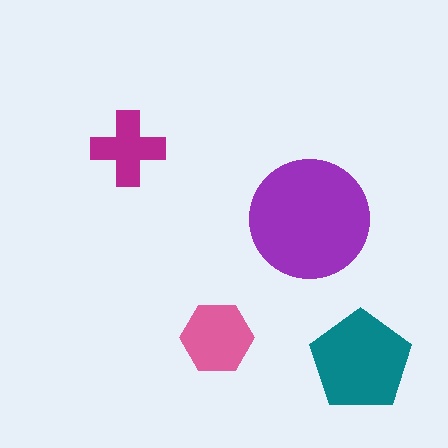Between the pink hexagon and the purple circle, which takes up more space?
The purple circle.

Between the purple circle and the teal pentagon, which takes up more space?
The purple circle.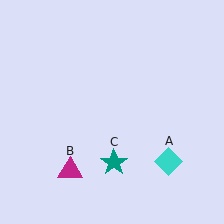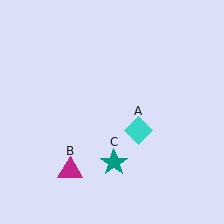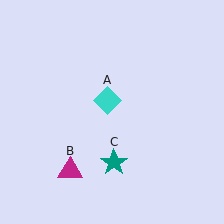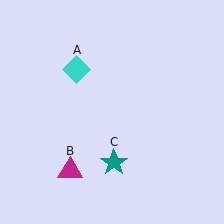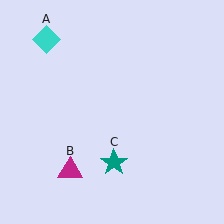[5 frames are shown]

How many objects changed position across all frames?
1 object changed position: cyan diamond (object A).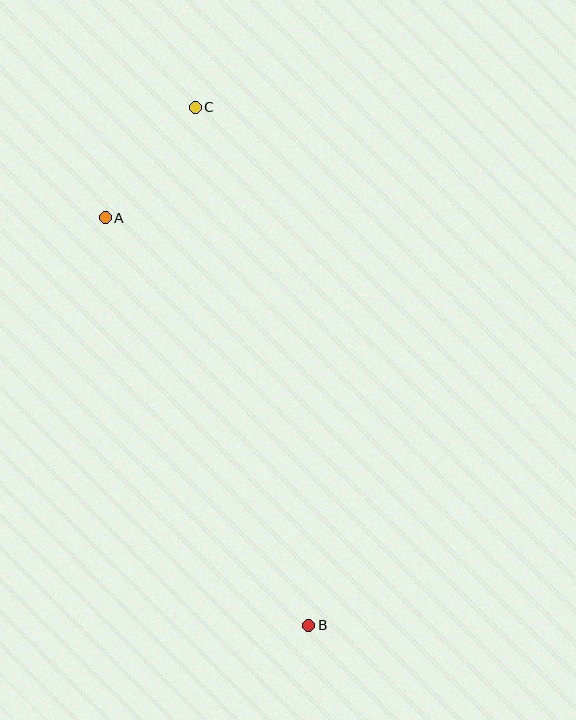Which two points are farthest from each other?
Points B and C are farthest from each other.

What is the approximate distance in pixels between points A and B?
The distance between A and B is approximately 456 pixels.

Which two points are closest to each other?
Points A and C are closest to each other.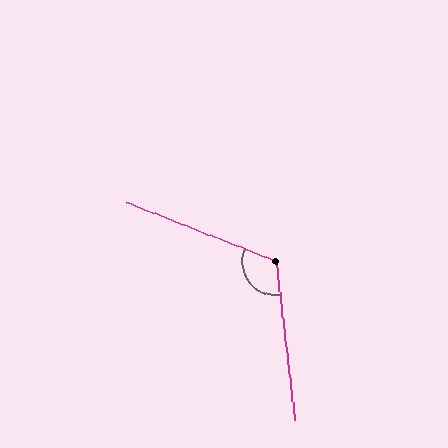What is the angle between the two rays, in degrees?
Approximately 118 degrees.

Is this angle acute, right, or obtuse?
It is obtuse.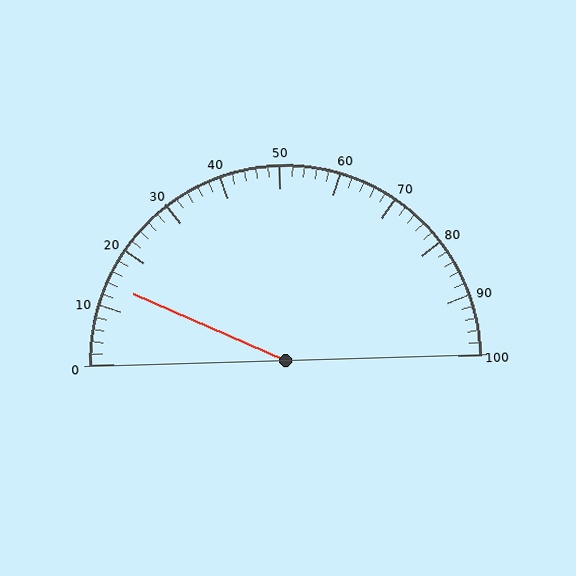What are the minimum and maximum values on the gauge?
The gauge ranges from 0 to 100.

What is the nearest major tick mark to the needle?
The nearest major tick mark is 10.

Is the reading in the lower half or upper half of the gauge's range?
The reading is in the lower half of the range (0 to 100).